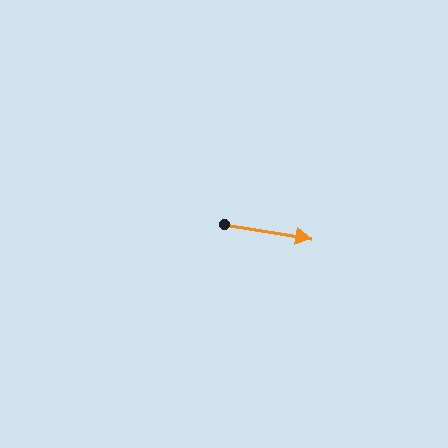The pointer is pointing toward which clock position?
Roughly 3 o'clock.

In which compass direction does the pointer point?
East.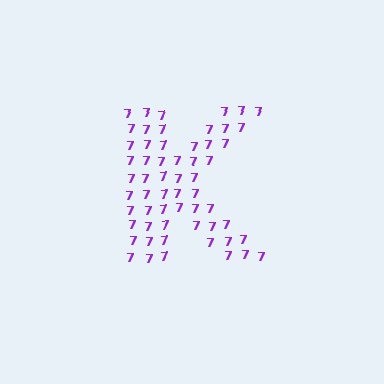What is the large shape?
The large shape is the letter K.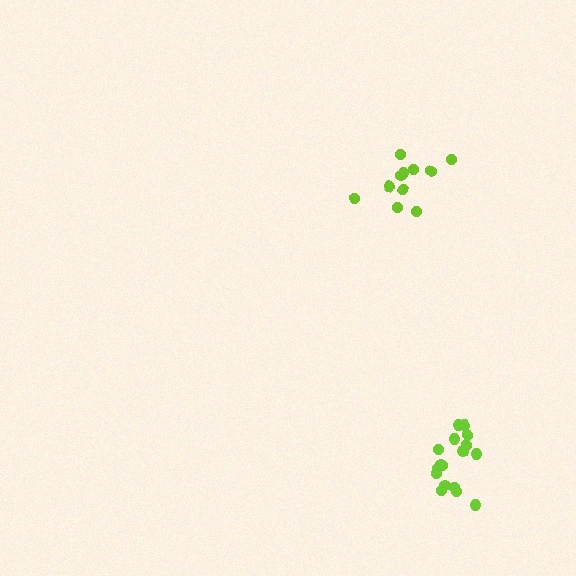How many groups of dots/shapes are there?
There are 2 groups.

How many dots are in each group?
Group 1: 17 dots, Group 2: 11 dots (28 total).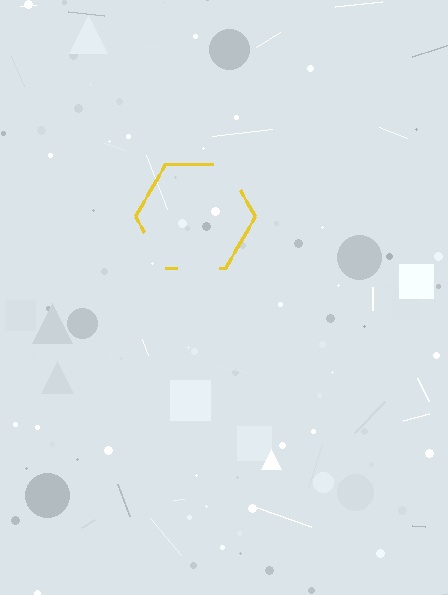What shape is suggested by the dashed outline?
The dashed outline suggests a hexagon.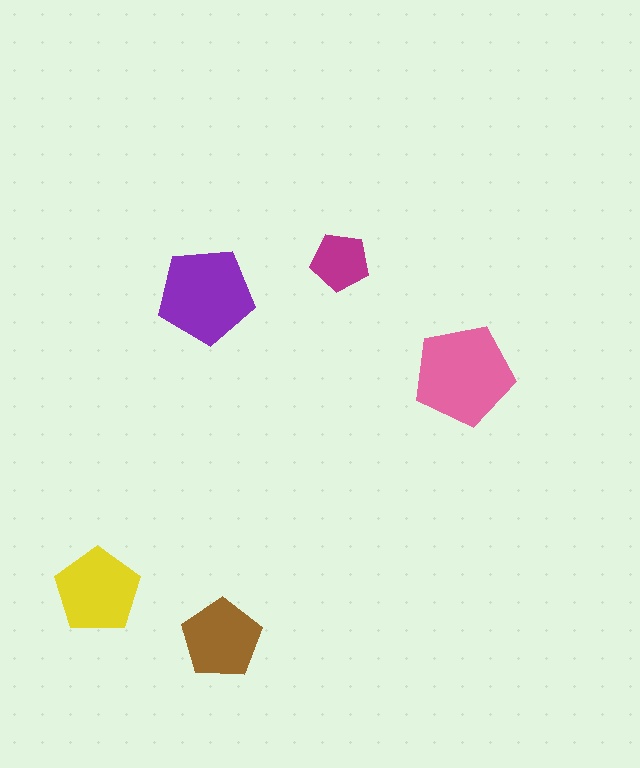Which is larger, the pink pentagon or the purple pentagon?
The pink one.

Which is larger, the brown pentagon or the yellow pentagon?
The yellow one.